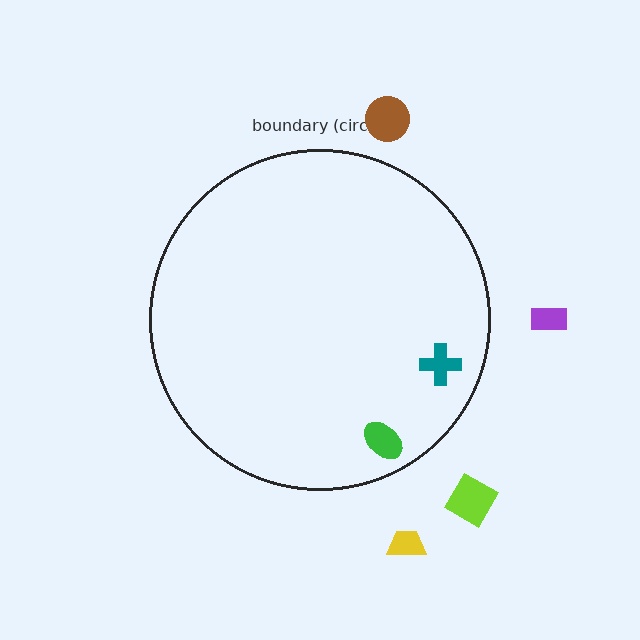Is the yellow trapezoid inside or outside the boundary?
Outside.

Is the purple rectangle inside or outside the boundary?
Outside.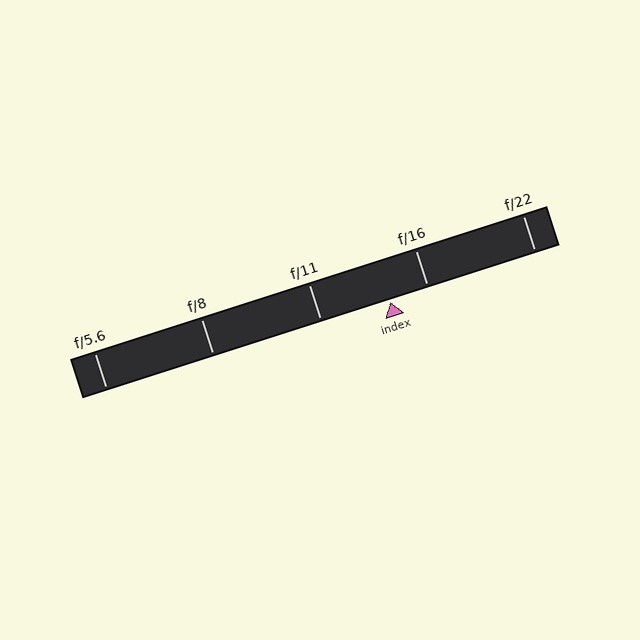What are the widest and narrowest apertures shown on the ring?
The widest aperture shown is f/5.6 and the narrowest is f/22.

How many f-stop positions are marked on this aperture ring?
There are 5 f-stop positions marked.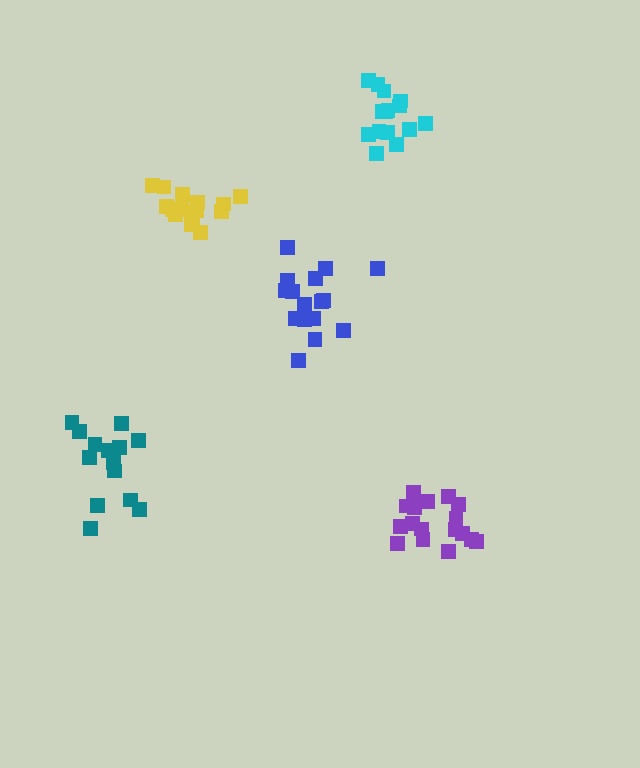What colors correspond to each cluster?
The clusters are colored: teal, yellow, purple, blue, cyan.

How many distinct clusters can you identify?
There are 5 distinct clusters.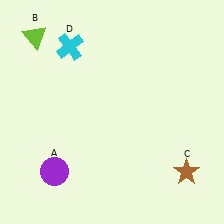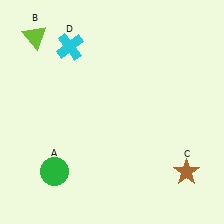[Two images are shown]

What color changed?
The circle (A) changed from purple in Image 1 to green in Image 2.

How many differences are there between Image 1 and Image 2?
There is 1 difference between the two images.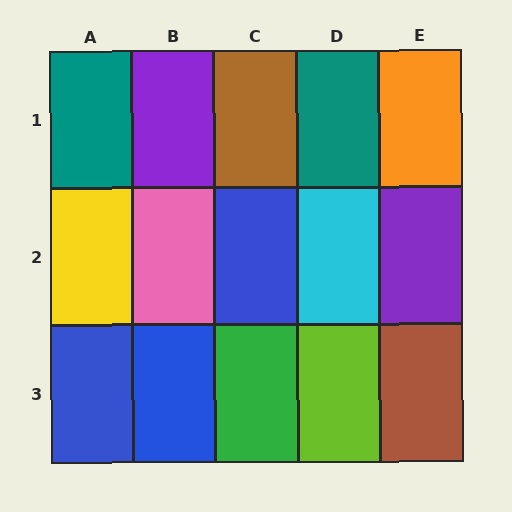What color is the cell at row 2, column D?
Cyan.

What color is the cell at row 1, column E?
Orange.